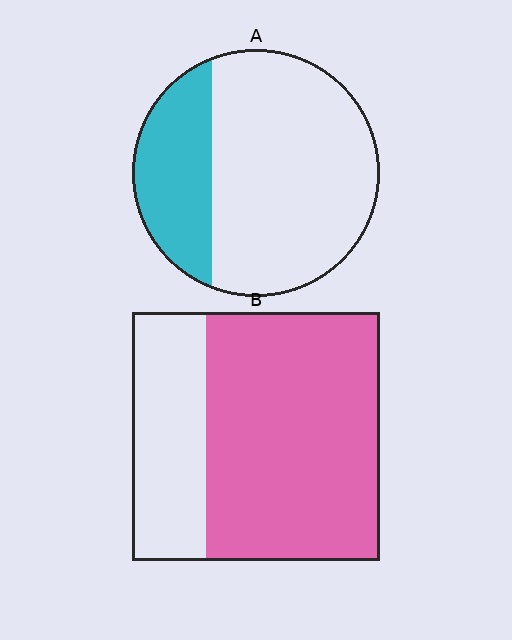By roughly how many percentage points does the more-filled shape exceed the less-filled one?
By roughly 40 percentage points (B over A).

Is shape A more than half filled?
No.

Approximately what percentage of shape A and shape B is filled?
A is approximately 30% and B is approximately 70%.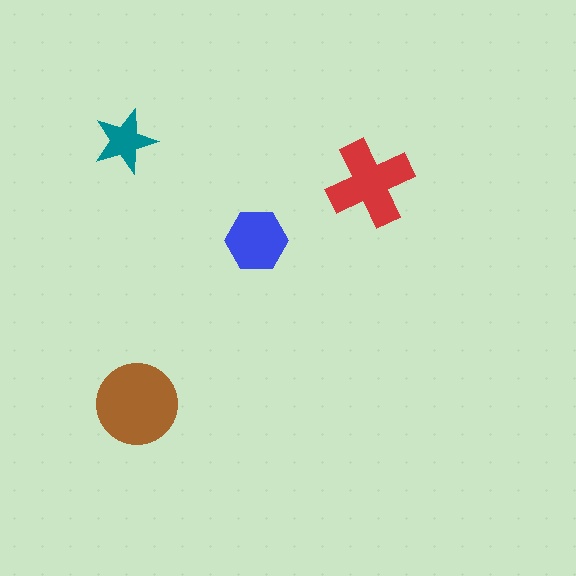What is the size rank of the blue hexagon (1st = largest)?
3rd.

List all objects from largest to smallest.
The brown circle, the red cross, the blue hexagon, the teal star.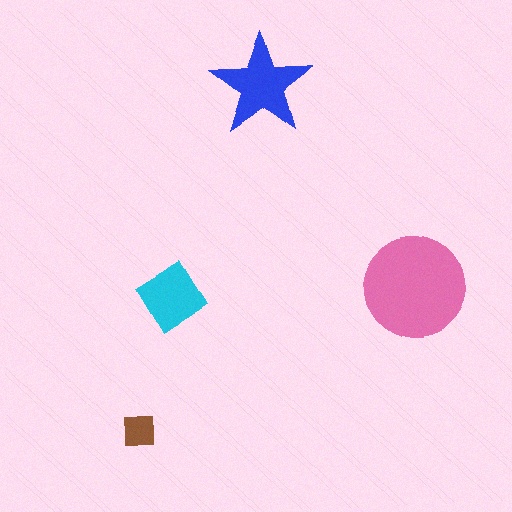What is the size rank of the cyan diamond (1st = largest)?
3rd.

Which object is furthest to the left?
The brown square is leftmost.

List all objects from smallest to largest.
The brown square, the cyan diamond, the blue star, the pink circle.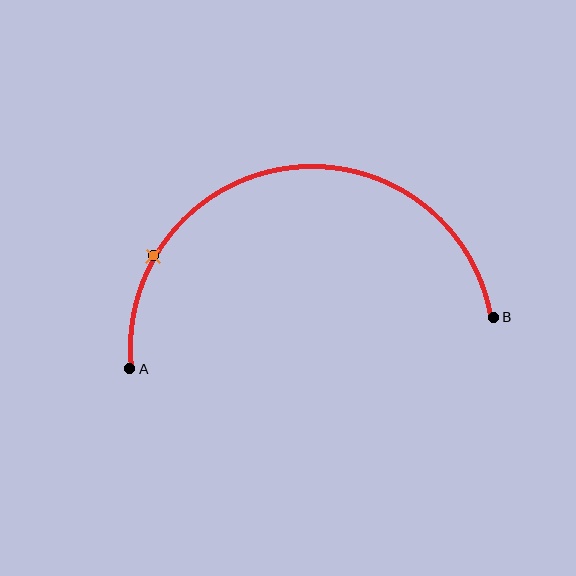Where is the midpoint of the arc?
The arc midpoint is the point on the curve farthest from the straight line joining A and B. It sits above that line.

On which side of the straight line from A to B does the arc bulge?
The arc bulges above the straight line connecting A and B.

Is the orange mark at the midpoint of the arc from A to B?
No. The orange mark lies on the arc but is closer to endpoint A. The arc midpoint would be at the point on the curve equidistant along the arc from both A and B.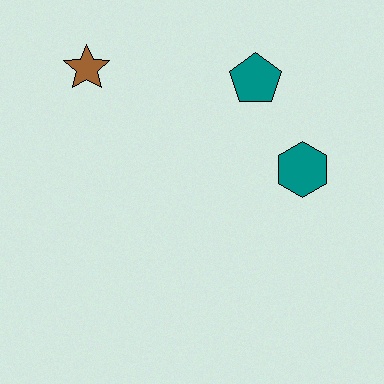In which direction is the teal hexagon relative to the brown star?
The teal hexagon is to the right of the brown star.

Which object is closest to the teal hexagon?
The teal pentagon is closest to the teal hexagon.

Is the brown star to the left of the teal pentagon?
Yes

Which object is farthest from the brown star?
The teal hexagon is farthest from the brown star.